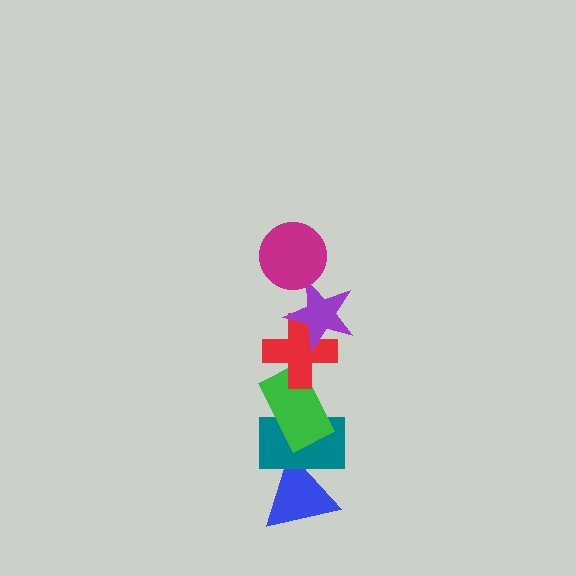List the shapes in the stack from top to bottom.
From top to bottom: the magenta circle, the purple star, the red cross, the green rectangle, the teal rectangle, the blue triangle.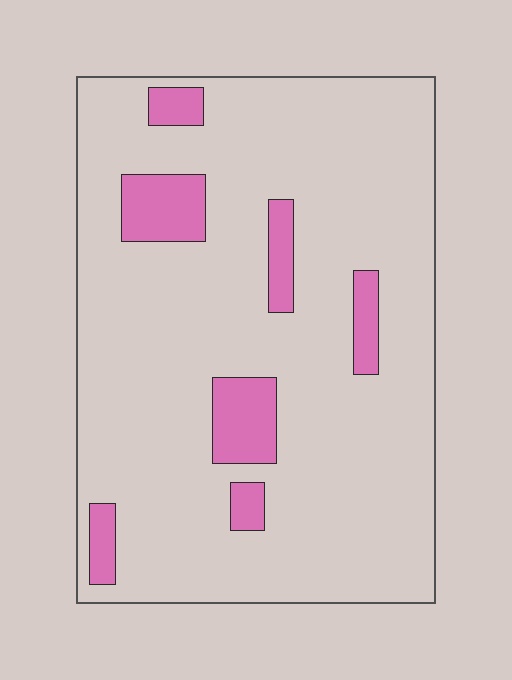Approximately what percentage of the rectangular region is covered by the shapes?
Approximately 10%.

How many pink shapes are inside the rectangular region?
7.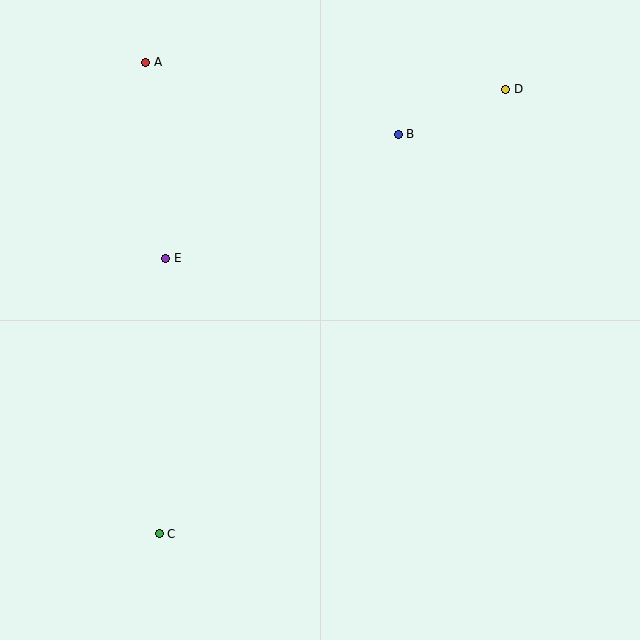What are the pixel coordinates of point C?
Point C is at (159, 534).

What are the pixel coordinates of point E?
Point E is at (166, 258).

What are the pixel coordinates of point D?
Point D is at (506, 89).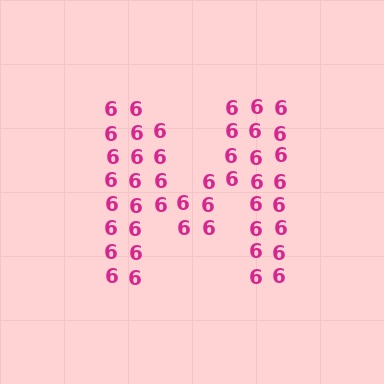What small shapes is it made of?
It is made of small digit 6's.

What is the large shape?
The large shape is the letter M.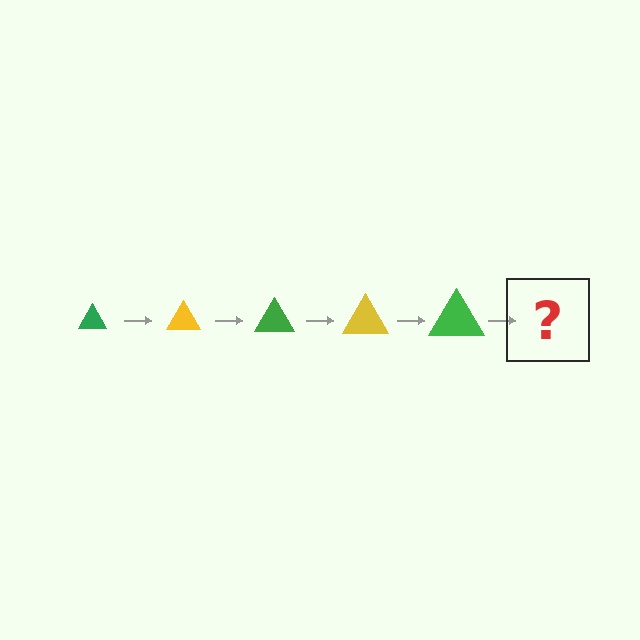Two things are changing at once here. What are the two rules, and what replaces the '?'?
The two rules are that the triangle grows larger each step and the color cycles through green and yellow. The '?' should be a yellow triangle, larger than the previous one.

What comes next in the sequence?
The next element should be a yellow triangle, larger than the previous one.